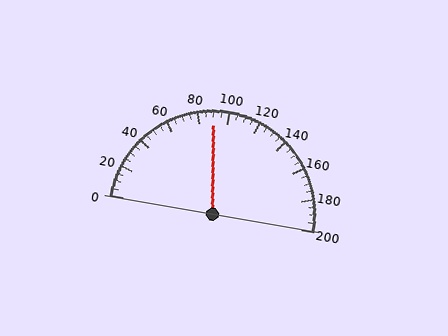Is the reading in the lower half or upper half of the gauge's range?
The reading is in the lower half of the range (0 to 200).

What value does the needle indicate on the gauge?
The needle indicates approximately 90.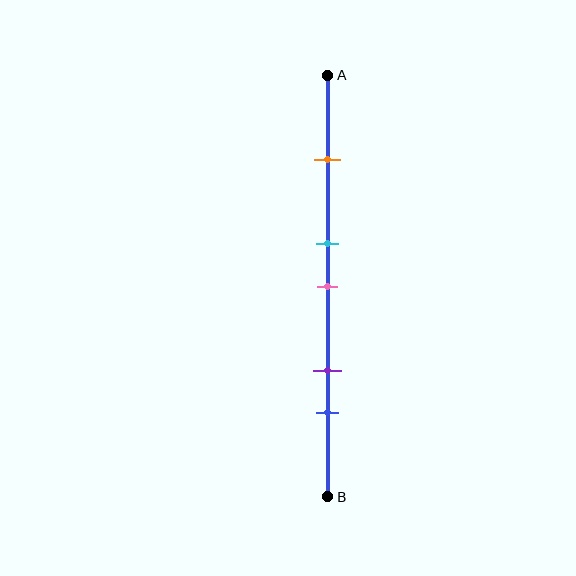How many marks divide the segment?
There are 5 marks dividing the segment.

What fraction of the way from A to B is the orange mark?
The orange mark is approximately 20% (0.2) of the way from A to B.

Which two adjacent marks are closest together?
The cyan and pink marks are the closest adjacent pair.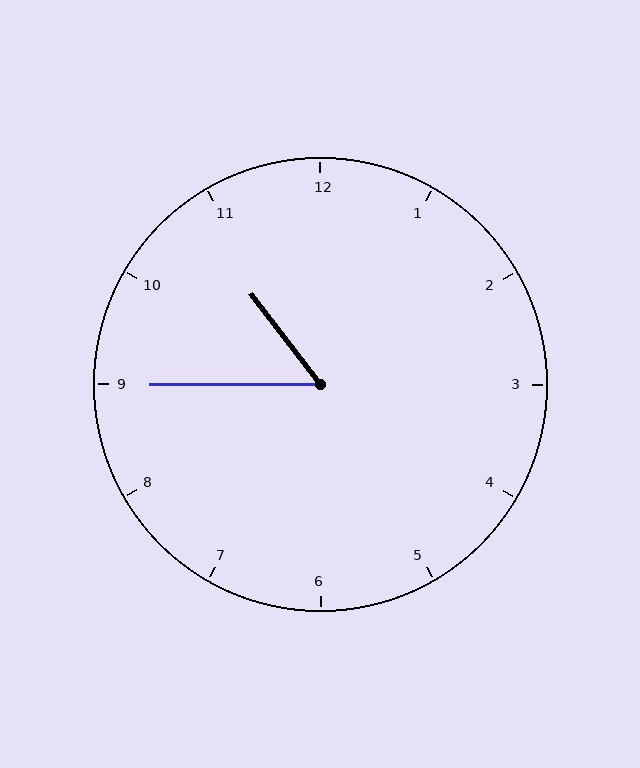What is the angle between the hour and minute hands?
Approximately 52 degrees.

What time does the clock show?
10:45.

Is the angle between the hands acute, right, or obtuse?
It is acute.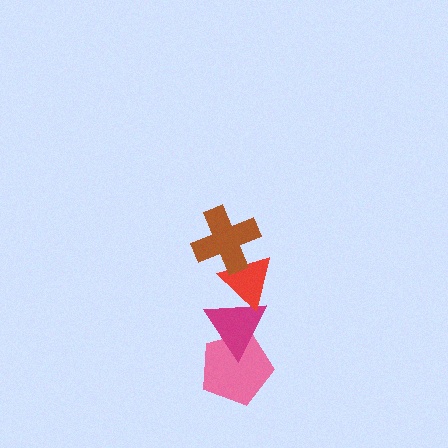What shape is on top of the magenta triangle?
The red triangle is on top of the magenta triangle.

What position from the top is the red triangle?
The red triangle is 2nd from the top.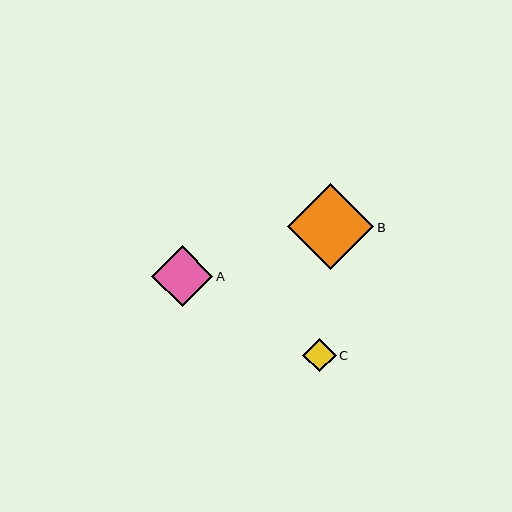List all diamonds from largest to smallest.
From largest to smallest: B, A, C.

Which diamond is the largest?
Diamond B is the largest with a size of approximately 86 pixels.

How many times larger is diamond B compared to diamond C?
Diamond B is approximately 2.6 times the size of diamond C.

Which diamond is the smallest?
Diamond C is the smallest with a size of approximately 34 pixels.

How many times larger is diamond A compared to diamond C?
Diamond A is approximately 1.8 times the size of diamond C.